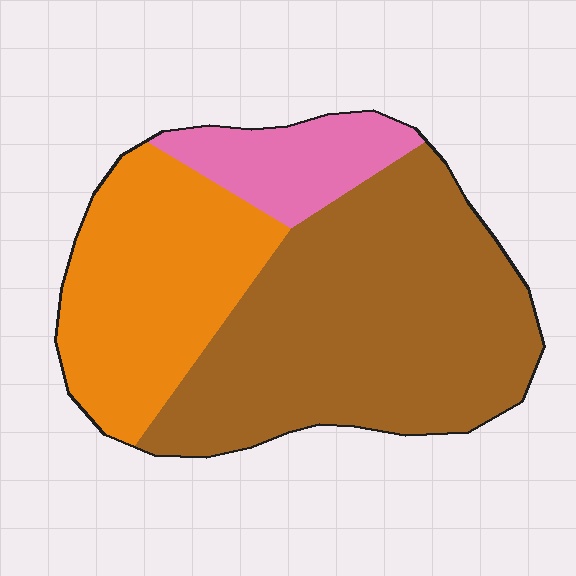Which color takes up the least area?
Pink, at roughly 15%.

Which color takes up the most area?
Brown, at roughly 55%.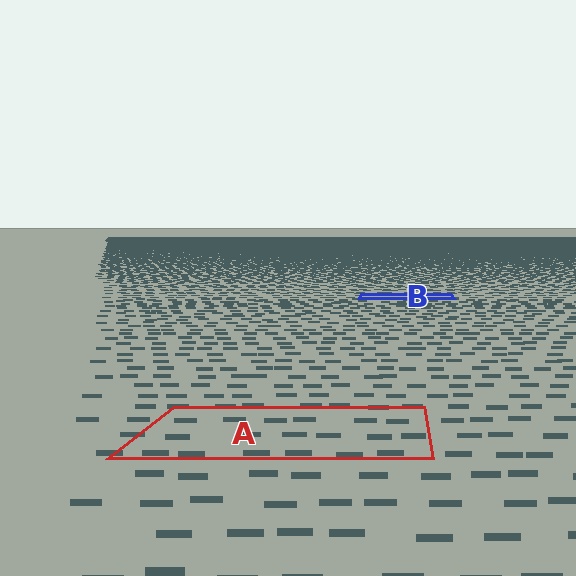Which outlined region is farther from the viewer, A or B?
Region B is farther from the viewer — the texture elements inside it appear smaller and more densely packed.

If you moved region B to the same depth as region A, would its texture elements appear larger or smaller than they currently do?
They would appear larger. At a closer depth, the same texture elements are projected at a bigger on-screen size.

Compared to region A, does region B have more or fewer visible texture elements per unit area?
Region B has more texture elements per unit area — they are packed more densely because it is farther away.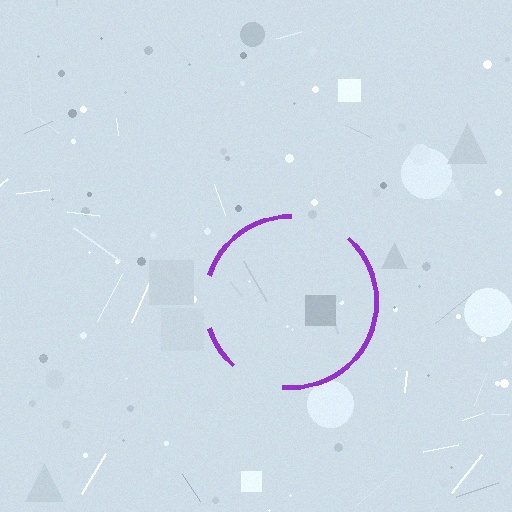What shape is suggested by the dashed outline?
The dashed outline suggests a circle.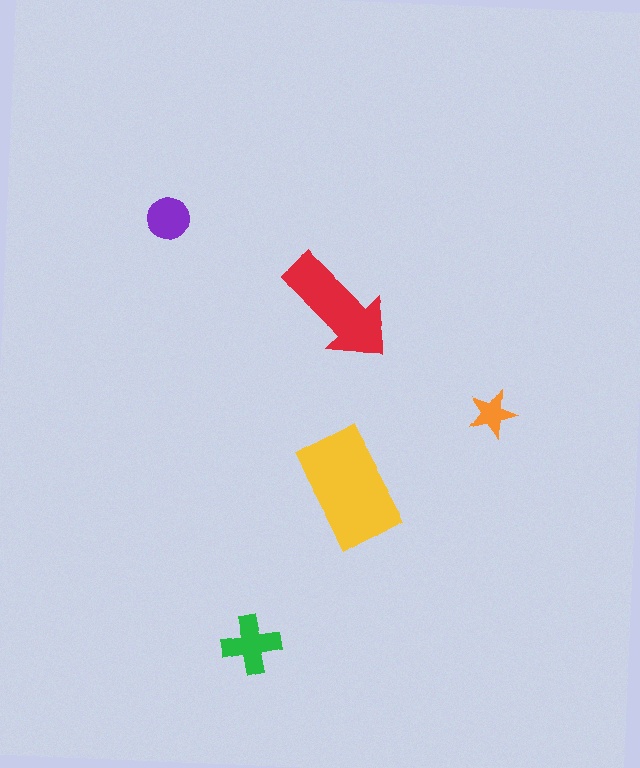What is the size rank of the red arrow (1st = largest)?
2nd.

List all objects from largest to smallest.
The yellow rectangle, the red arrow, the green cross, the purple circle, the orange star.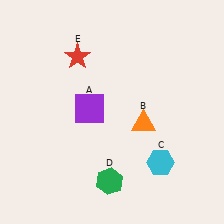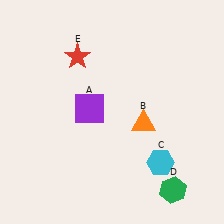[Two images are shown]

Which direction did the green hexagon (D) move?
The green hexagon (D) moved right.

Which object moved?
The green hexagon (D) moved right.